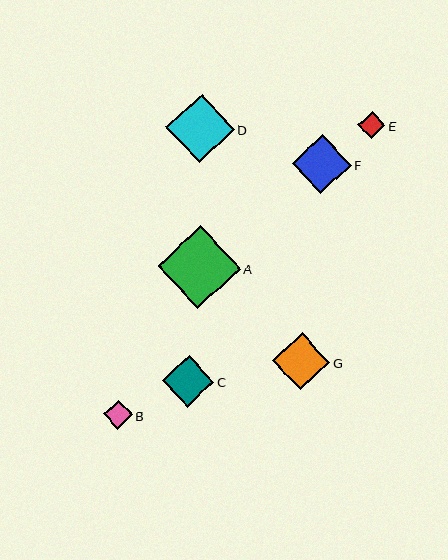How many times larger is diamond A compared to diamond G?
Diamond A is approximately 1.4 times the size of diamond G.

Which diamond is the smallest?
Diamond E is the smallest with a size of approximately 28 pixels.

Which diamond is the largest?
Diamond A is the largest with a size of approximately 83 pixels.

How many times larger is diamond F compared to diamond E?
Diamond F is approximately 2.1 times the size of diamond E.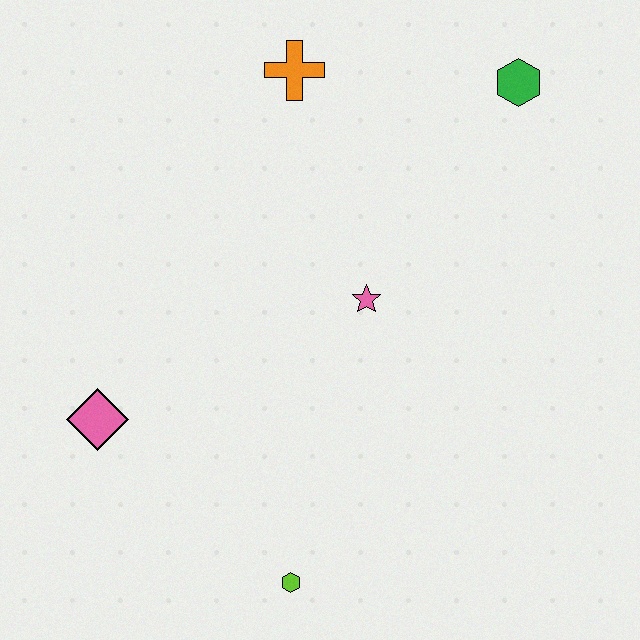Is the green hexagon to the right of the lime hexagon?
Yes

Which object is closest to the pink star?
The orange cross is closest to the pink star.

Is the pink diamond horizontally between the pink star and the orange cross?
No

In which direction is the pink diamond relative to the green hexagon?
The pink diamond is to the left of the green hexagon.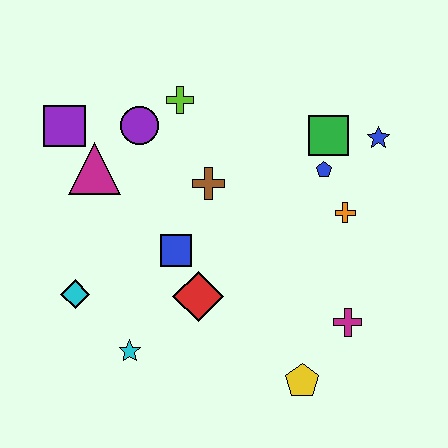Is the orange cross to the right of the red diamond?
Yes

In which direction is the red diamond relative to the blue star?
The red diamond is to the left of the blue star.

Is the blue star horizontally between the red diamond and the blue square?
No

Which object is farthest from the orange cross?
The purple square is farthest from the orange cross.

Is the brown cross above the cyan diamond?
Yes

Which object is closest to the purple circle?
The lime cross is closest to the purple circle.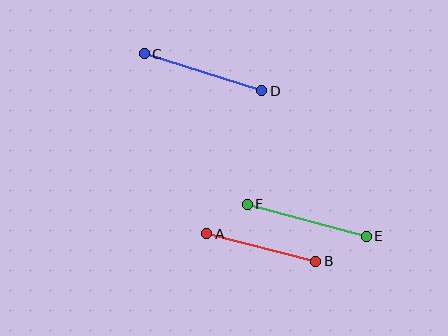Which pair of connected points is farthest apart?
Points C and D are farthest apart.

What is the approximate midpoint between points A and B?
The midpoint is at approximately (261, 248) pixels.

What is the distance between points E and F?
The distance is approximately 123 pixels.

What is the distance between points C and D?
The distance is approximately 123 pixels.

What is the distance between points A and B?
The distance is approximately 112 pixels.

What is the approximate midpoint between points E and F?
The midpoint is at approximately (307, 220) pixels.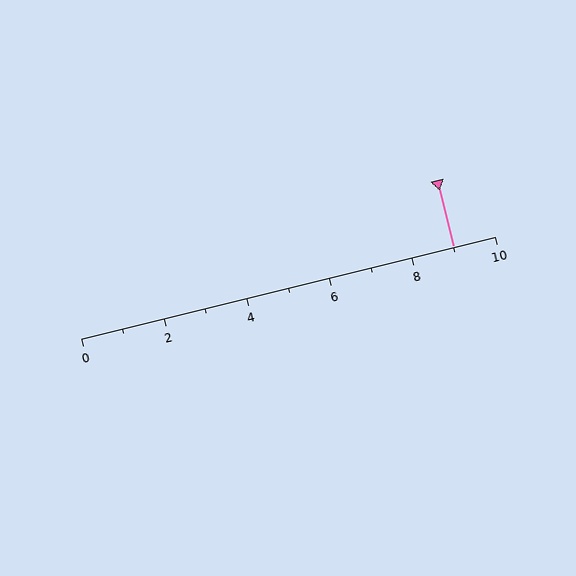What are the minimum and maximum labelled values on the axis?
The axis runs from 0 to 10.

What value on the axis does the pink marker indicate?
The marker indicates approximately 9.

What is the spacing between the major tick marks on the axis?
The major ticks are spaced 2 apart.